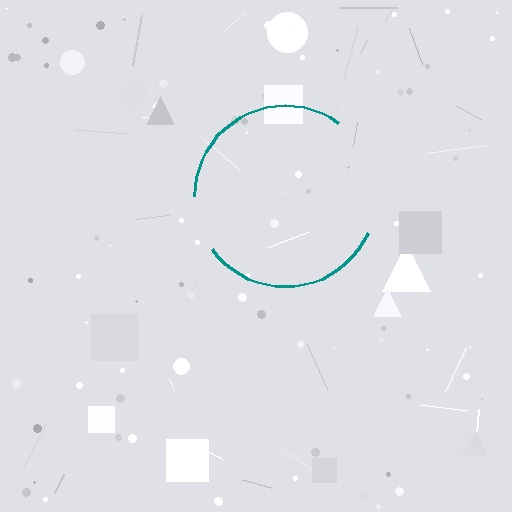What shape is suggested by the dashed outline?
The dashed outline suggests a circle.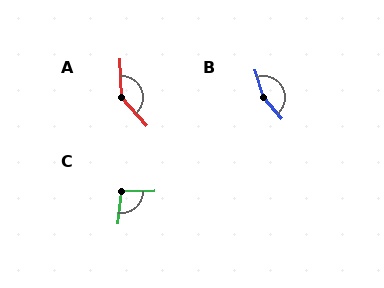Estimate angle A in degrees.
Approximately 139 degrees.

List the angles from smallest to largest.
C (98°), A (139°), B (155°).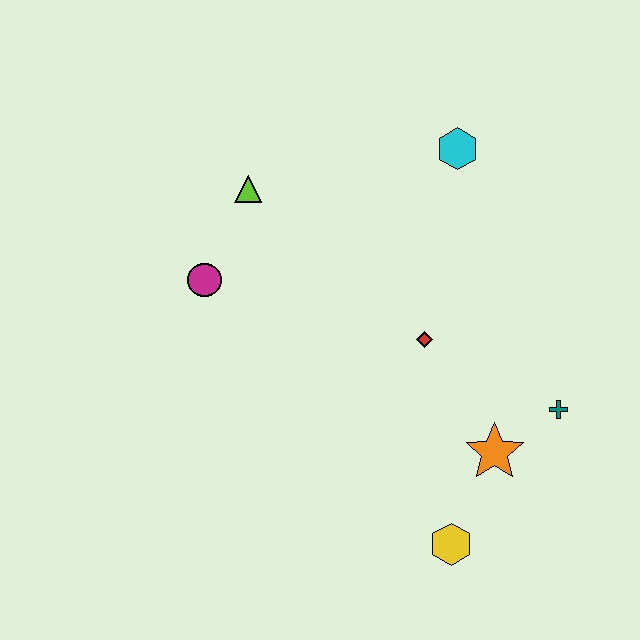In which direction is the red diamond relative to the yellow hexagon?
The red diamond is above the yellow hexagon.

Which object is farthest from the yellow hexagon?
The lime triangle is farthest from the yellow hexagon.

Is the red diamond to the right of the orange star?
No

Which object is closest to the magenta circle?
The lime triangle is closest to the magenta circle.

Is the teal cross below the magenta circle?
Yes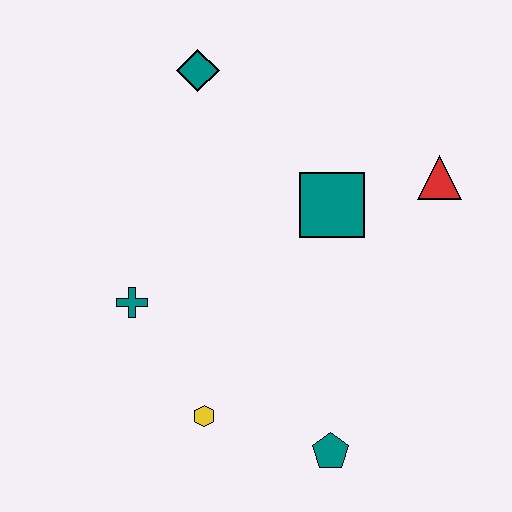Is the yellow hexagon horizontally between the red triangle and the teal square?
No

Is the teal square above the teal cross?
Yes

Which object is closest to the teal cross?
The yellow hexagon is closest to the teal cross.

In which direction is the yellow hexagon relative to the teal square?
The yellow hexagon is below the teal square.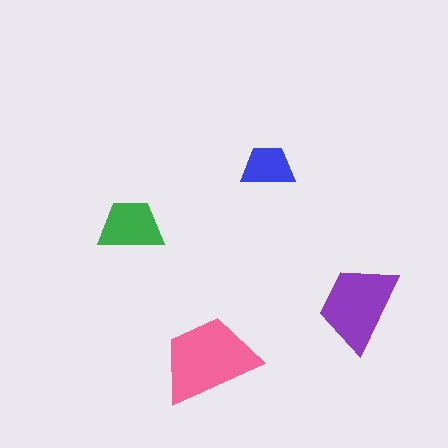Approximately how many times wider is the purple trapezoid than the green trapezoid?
About 1.5 times wider.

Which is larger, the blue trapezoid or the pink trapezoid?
The pink one.